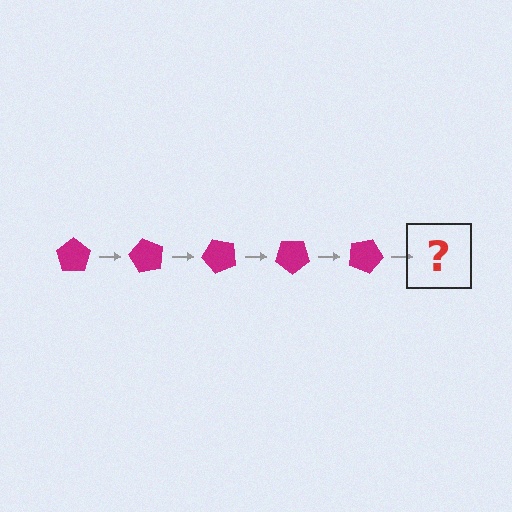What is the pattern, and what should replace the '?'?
The pattern is that the pentagon rotates 60 degrees each step. The '?' should be a magenta pentagon rotated 300 degrees.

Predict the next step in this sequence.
The next step is a magenta pentagon rotated 300 degrees.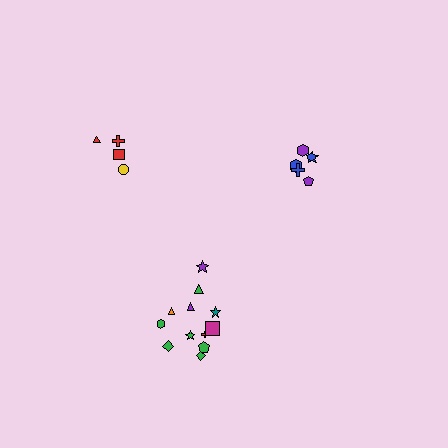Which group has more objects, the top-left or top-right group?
The top-right group.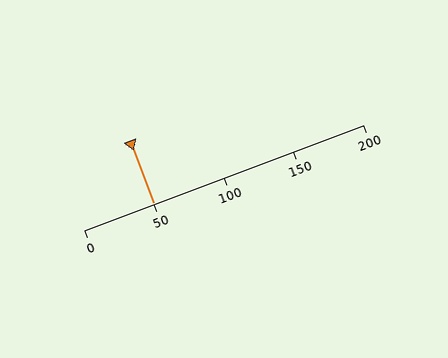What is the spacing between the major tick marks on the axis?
The major ticks are spaced 50 apart.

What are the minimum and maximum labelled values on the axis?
The axis runs from 0 to 200.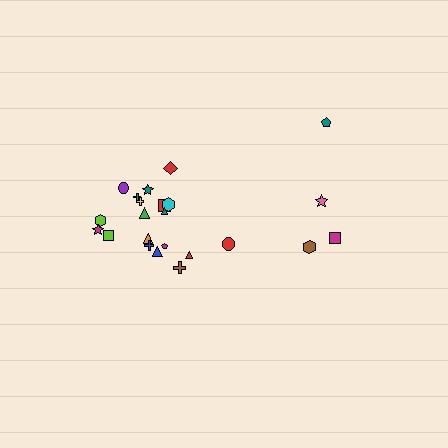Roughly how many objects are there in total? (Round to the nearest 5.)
Roughly 25 objects in total.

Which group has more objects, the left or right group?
The left group.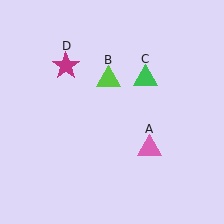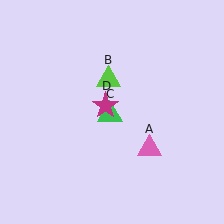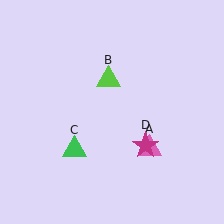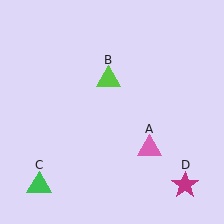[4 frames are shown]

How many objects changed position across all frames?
2 objects changed position: green triangle (object C), magenta star (object D).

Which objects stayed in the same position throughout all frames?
Pink triangle (object A) and lime triangle (object B) remained stationary.